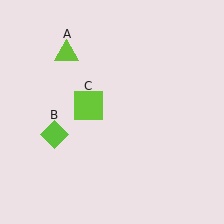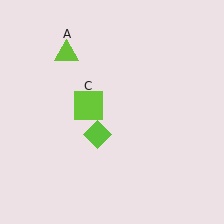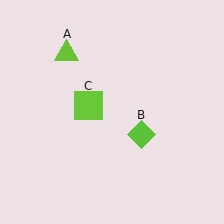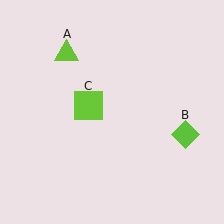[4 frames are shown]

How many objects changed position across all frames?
1 object changed position: lime diamond (object B).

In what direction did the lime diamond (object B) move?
The lime diamond (object B) moved right.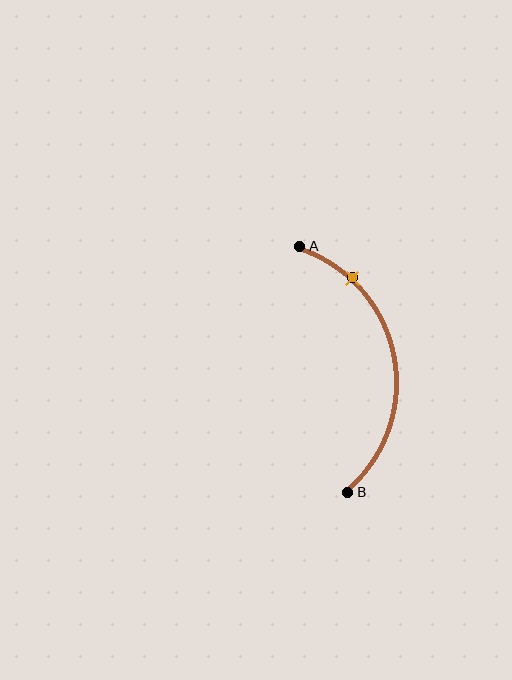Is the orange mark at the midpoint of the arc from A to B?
No. The orange mark lies on the arc but is closer to endpoint A. The arc midpoint would be at the point on the curve equidistant along the arc from both A and B.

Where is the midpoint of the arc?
The arc midpoint is the point on the curve farthest from the straight line joining A and B. It sits to the right of that line.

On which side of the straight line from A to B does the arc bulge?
The arc bulges to the right of the straight line connecting A and B.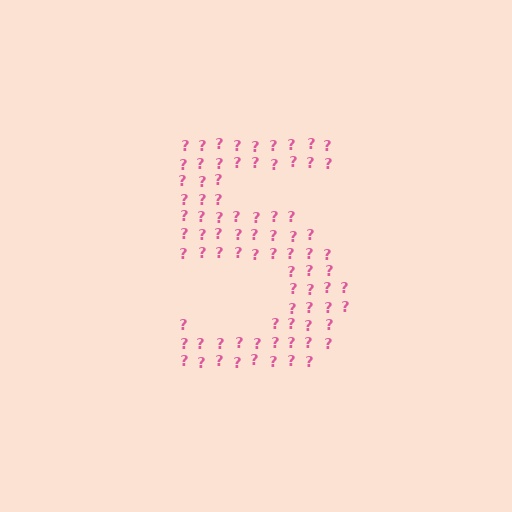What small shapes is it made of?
It is made of small question marks.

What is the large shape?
The large shape is the digit 5.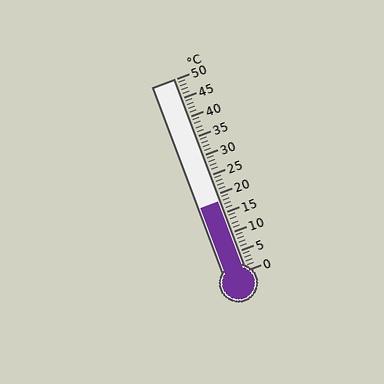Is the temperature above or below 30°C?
The temperature is below 30°C.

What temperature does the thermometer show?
The thermometer shows approximately 18°C.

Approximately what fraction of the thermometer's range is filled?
The thermometer is filled to approximately 35% of its range.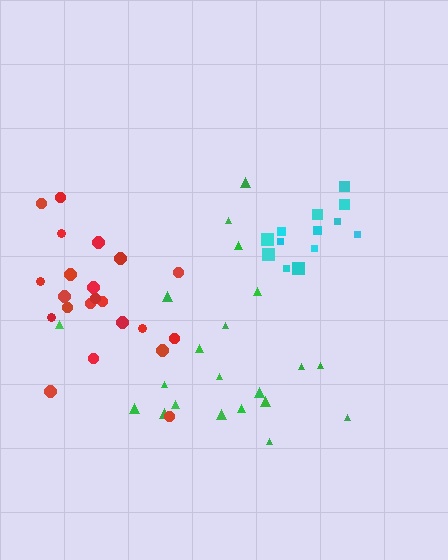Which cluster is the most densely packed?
Cyan.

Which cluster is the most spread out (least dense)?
Green.